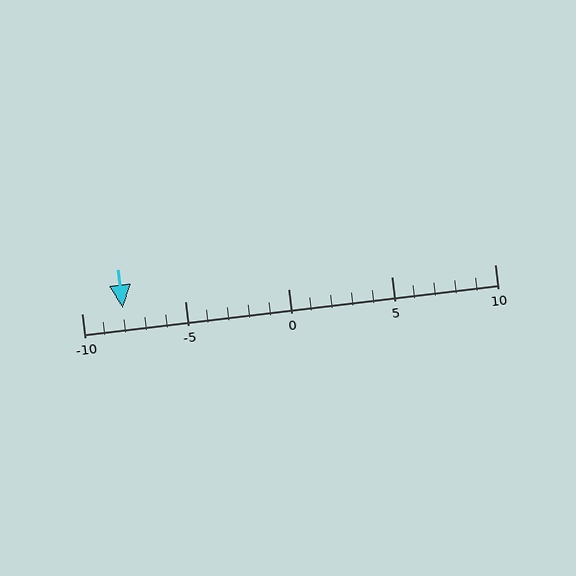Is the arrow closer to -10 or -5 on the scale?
The arrow is closer to -10.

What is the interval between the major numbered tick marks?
The major tick marks are spaced 5 units apart.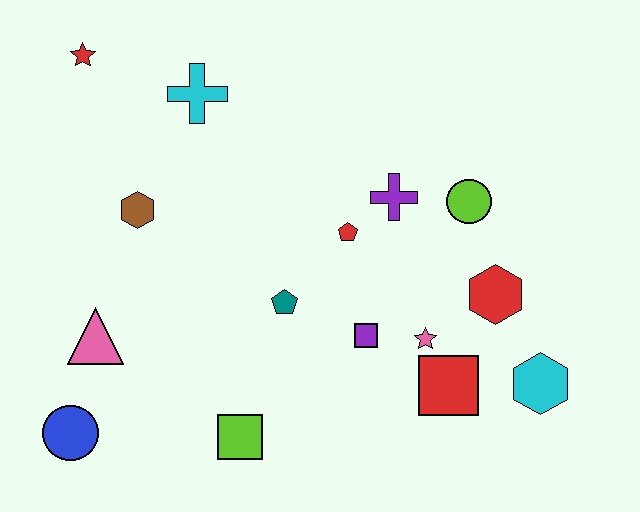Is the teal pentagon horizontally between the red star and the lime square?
No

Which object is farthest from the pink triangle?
The cyan hexagon is farthest from the pink triangle.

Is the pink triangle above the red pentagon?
No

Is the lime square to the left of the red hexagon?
Yes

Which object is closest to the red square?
The pink star is closest to the red square.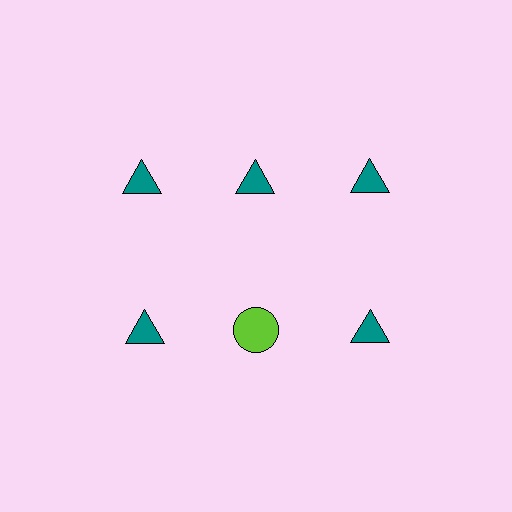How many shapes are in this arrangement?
There are 6 shapes arranged in a grid pattern.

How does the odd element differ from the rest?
It differs in both color (lime instead of teal) and shape (circle instead of triangle).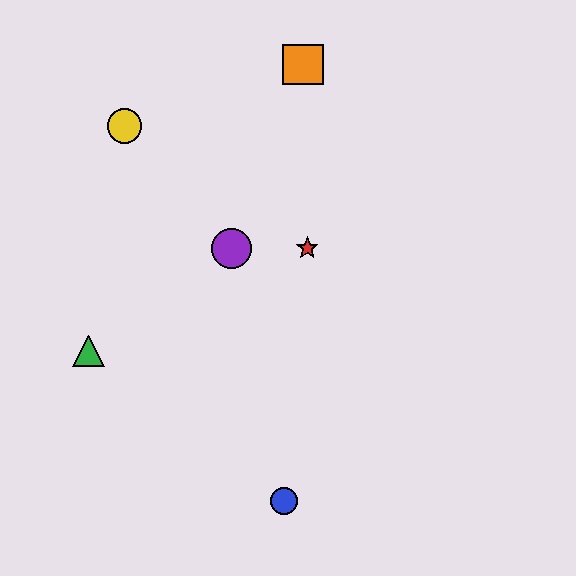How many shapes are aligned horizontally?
2 shapes (the red star, the purple circle) are aligned horizontally.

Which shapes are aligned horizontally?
The red star, the purple circle are aligned horizontally.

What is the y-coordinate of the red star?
The red star is at y≈248.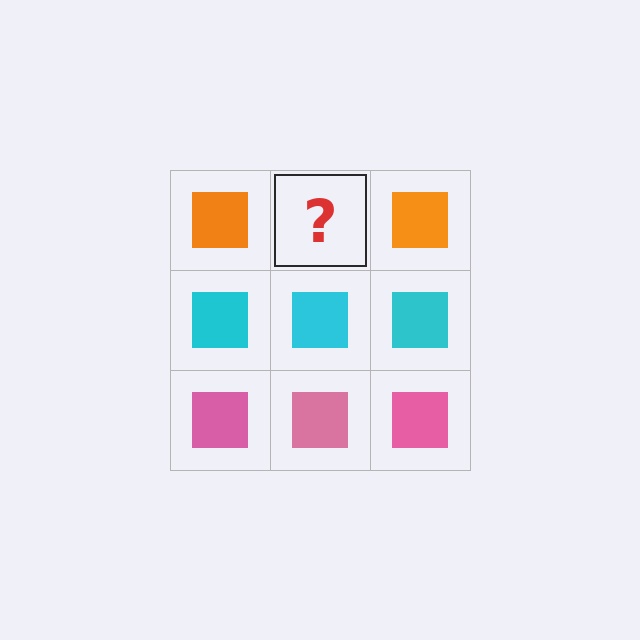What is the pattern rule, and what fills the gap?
The rule is that each row has a consistent color. The gap should be filled with an orange square.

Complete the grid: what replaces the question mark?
The question mark should be replaced with an orange square.